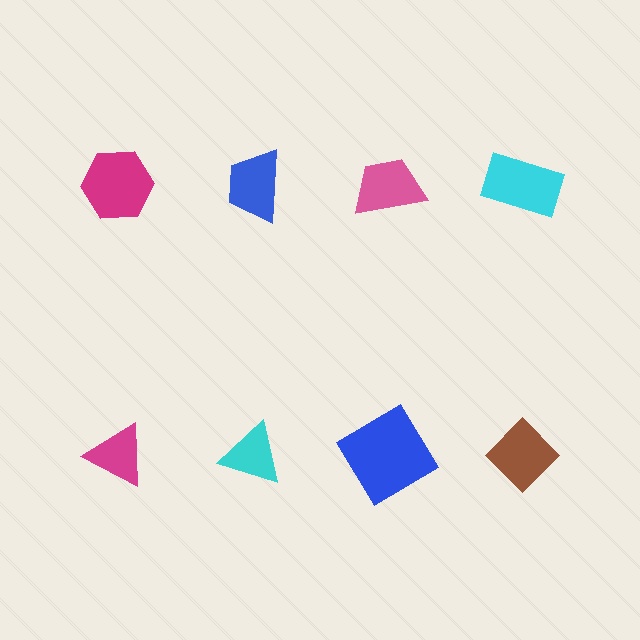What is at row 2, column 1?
A magenta triangle.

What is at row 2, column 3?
A blue diamond.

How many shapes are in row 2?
4 shapes.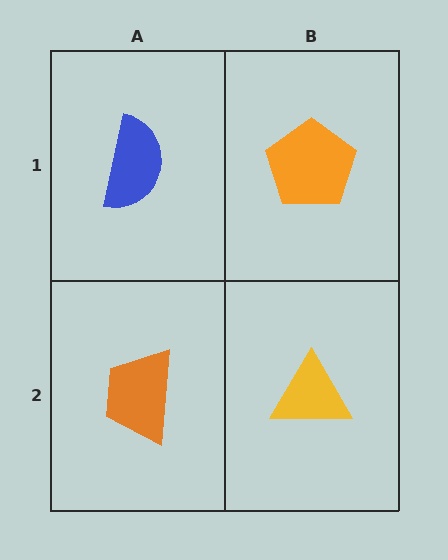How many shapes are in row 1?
2 shapes.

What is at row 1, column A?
A blue semicircle.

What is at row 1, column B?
An orange pentagon.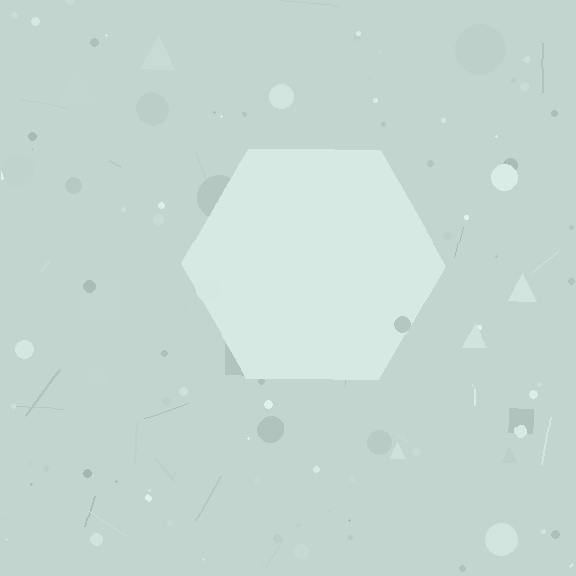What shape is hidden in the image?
A hexagon is hidden in the image.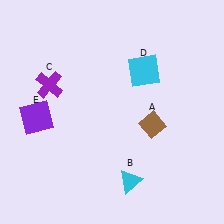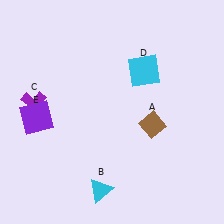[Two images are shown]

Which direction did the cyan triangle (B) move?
The cyan triangle (B) moved left.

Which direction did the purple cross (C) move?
The purple cross (C) moved down.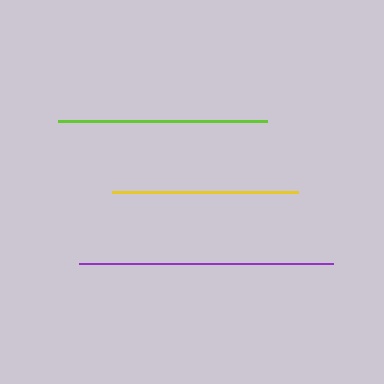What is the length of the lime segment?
The lime segment is approximately 209 pixels long.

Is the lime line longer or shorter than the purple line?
The purple line is longer than the lime line.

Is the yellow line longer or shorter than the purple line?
The purple line is longer than the yellow line.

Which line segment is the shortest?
The yellow line is the shortest at approximately 186 pixels.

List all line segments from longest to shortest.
From longest to shortest: purple, lime, yellow.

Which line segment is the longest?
The purple line is the longest at approximately 255 pixels.